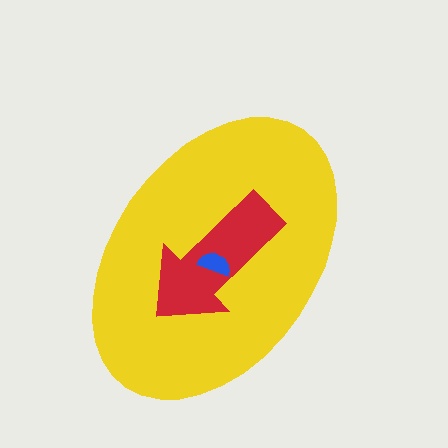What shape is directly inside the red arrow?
The blue semicircle.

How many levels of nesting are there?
3.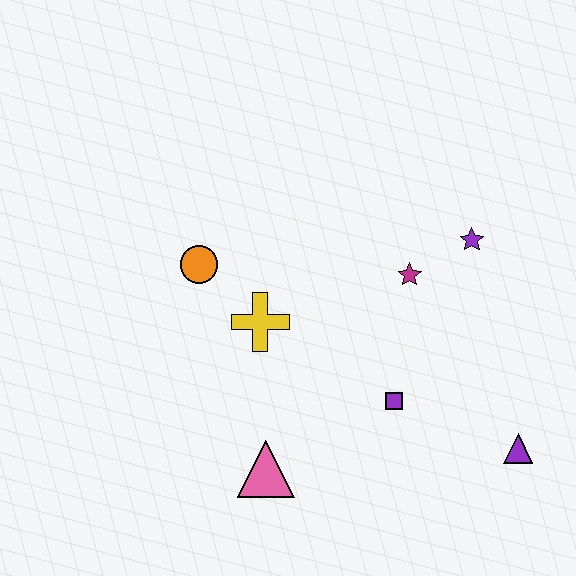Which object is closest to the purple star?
The magenta star is closest to the purple star.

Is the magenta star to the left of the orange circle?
No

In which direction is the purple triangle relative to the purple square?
The purple triangle is to the right of the purple square.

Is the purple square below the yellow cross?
Yes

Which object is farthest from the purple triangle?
The orange circle is farthest from the purple triangle.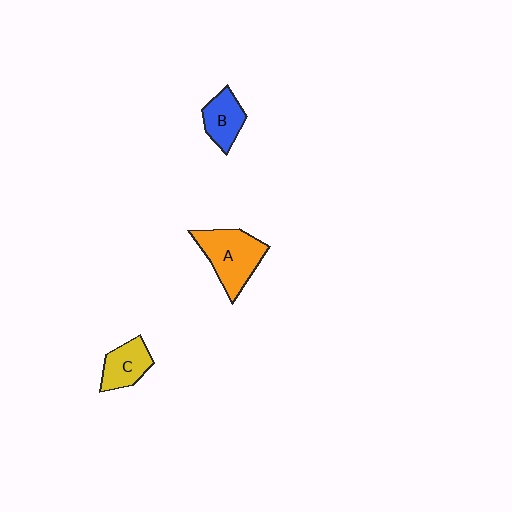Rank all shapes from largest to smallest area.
From largest to smallest: A (orange), C (yellow), B (blue).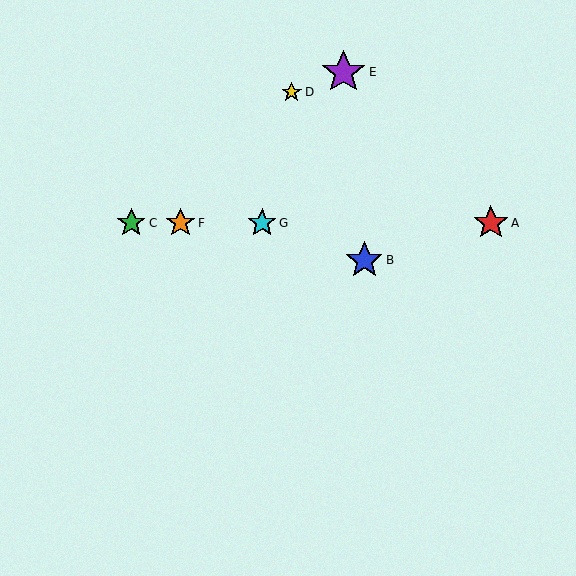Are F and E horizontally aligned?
No, F is at y≈223 and E is at y≈72.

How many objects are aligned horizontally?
4 objects (A, C, F, G) are aligned horizontally.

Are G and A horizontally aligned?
Yes, both are at y≈223.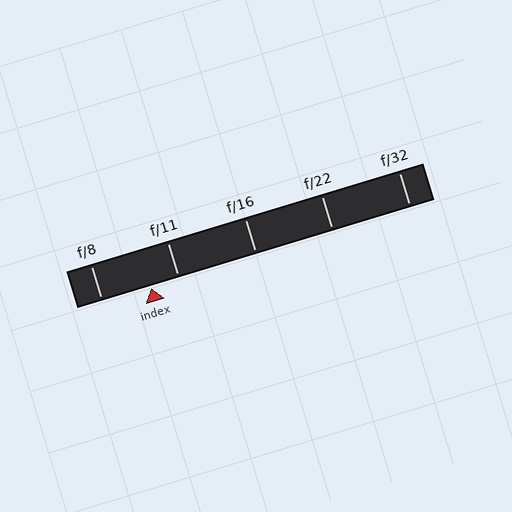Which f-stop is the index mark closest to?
The index mark is closest to f/11.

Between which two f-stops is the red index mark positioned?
The index mark is between f/8 and f/11.